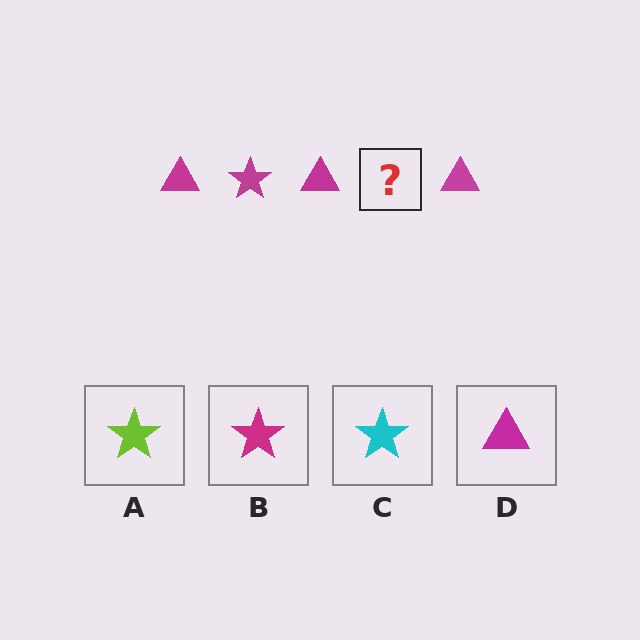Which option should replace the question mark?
Option B.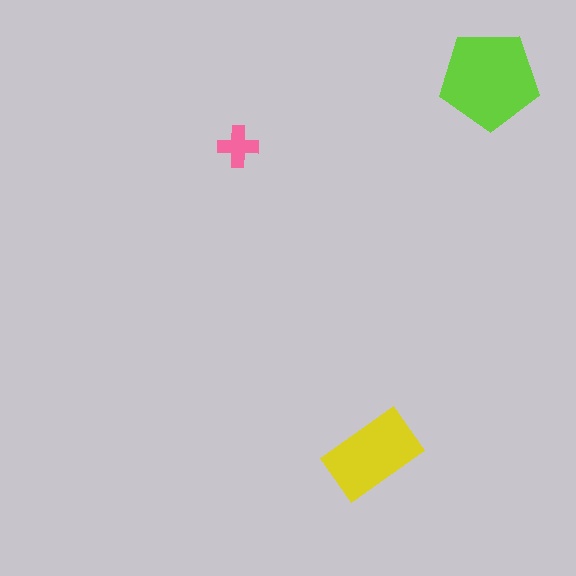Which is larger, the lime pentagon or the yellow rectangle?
The lime pentagon.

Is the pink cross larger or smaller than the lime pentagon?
Smaller.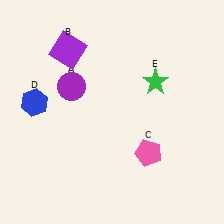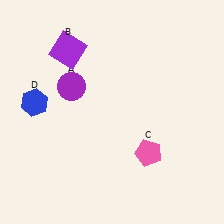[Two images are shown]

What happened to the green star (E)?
The green star (E) was removed in Image 2. It was in the top-right area of Image 1.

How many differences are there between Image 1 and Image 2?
There is 1 difference between the two images.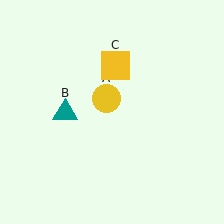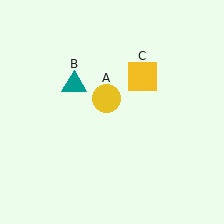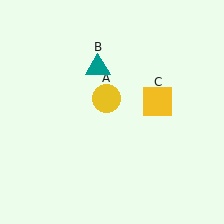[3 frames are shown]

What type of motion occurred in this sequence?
The teal triangle (object B), yellow square (object C) rotated clockwise around the center of the scene.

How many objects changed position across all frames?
2 objects changed position: teal triangle (object B), yellow square (object C).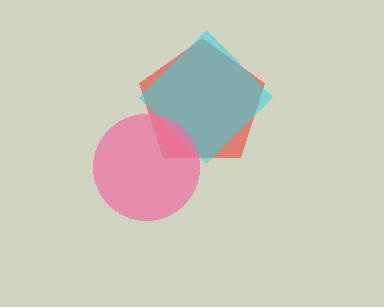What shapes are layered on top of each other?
The layered shapes are: a red pentagon, a cyan diamond, a pink circle.